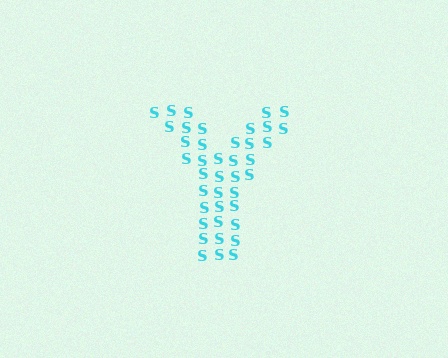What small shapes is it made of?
It is made of small letter S's.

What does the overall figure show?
The overall figure shows the letter Y.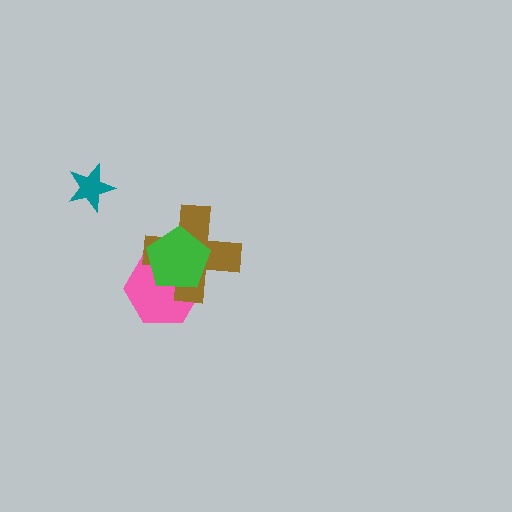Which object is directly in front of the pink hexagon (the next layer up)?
The brown cross is directly in front of the pink hexagon.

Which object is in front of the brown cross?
The green pentagon is in front of the brown cross.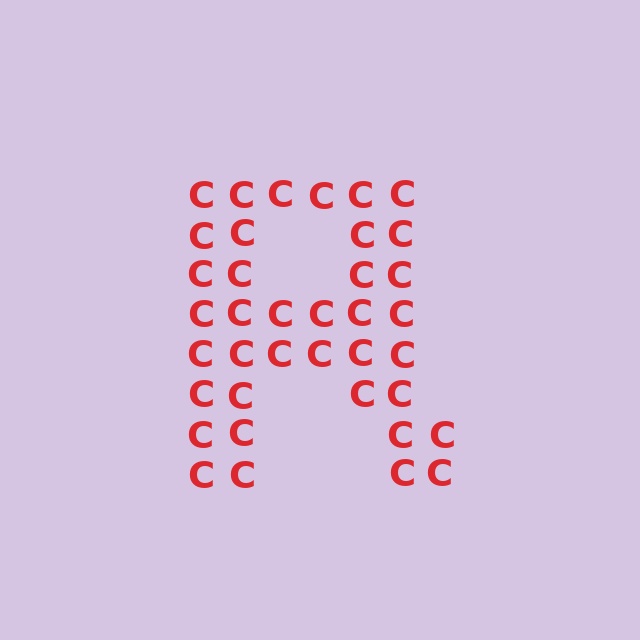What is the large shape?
The large shape is the letter R.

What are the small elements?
The small elements are letter C's.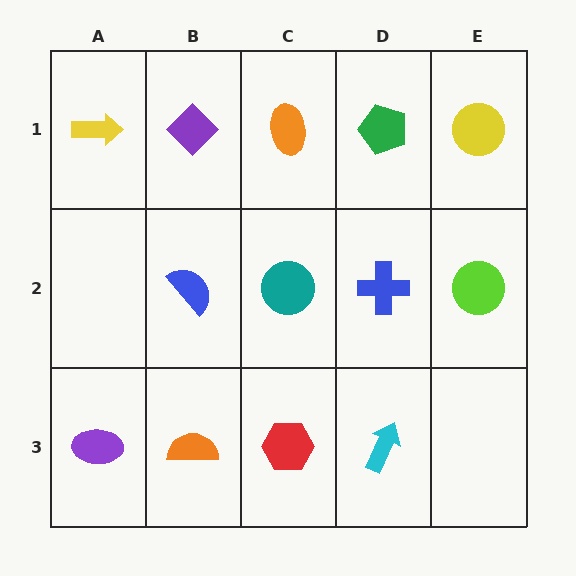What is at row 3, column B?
An orange semicircle.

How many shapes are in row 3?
4 shapes.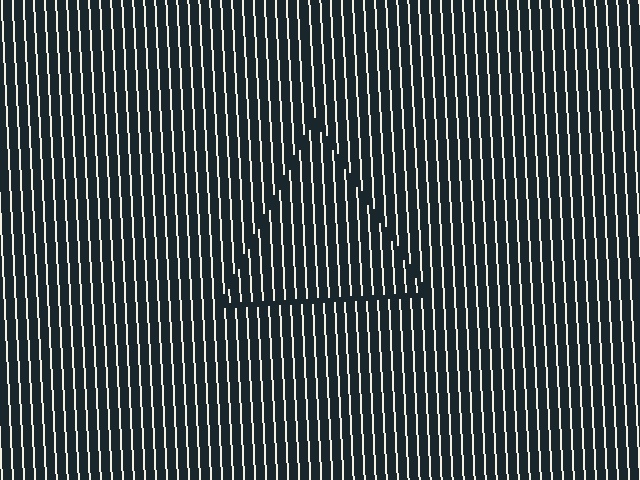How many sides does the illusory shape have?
3 sides — the line-ends trace a triangle.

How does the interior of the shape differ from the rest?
The interior of the shape contains the same grating, shifted by half a period — the contour is defined by the phase discontinuity where line-ends from the inner and outer gratings abut.